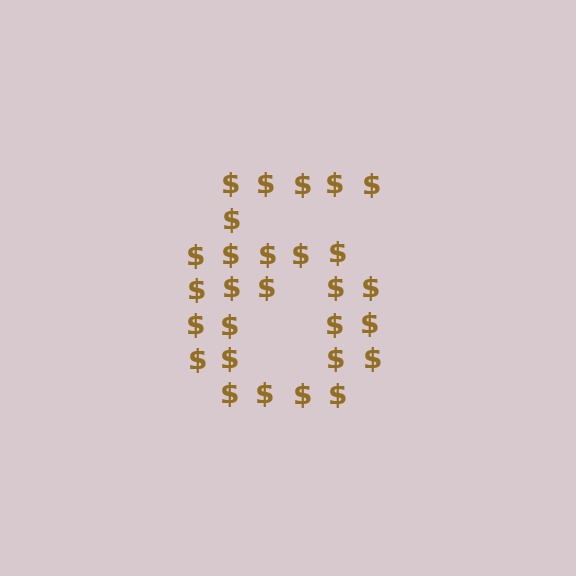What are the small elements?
The small elements are dollar signs.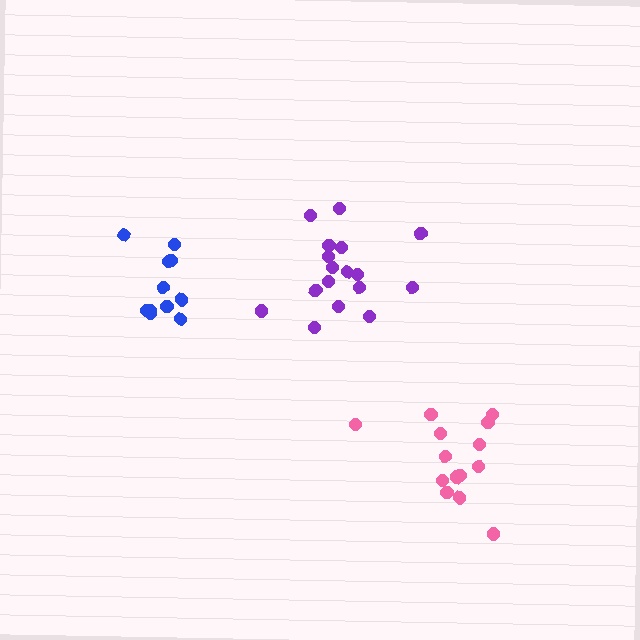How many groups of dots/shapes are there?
There are 3 groups.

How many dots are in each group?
Group 1: 11 dots, Group 2: 15 dots, Group 3: 17 dots (43 total).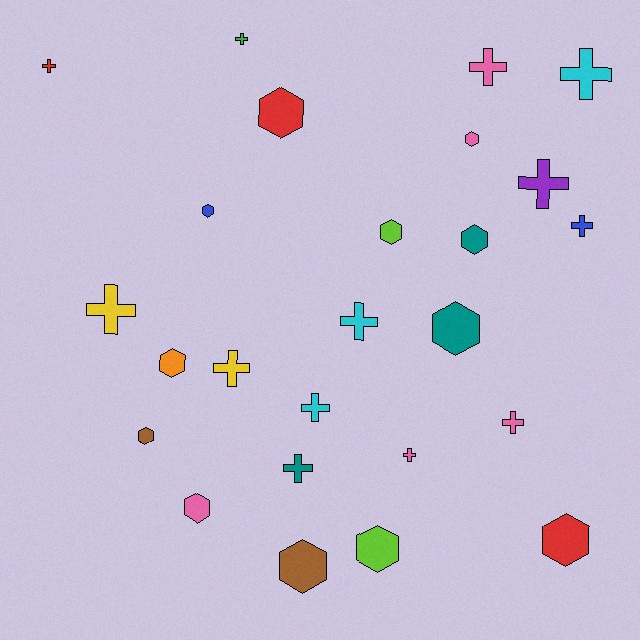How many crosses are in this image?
There are 13 crosses.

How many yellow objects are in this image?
There are 2 yellow objects.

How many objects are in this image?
There are 25 objects.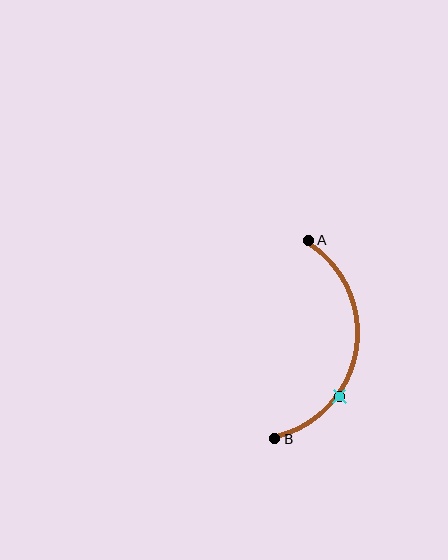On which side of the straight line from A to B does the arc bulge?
The arc bulges to the right of the straight line connecting A and B.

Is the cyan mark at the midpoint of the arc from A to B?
No. The cyan mark lies on the arc but is closer to endpoint B. The arc midpoint would be at the point on the curve equidistant along the arc from both A and B.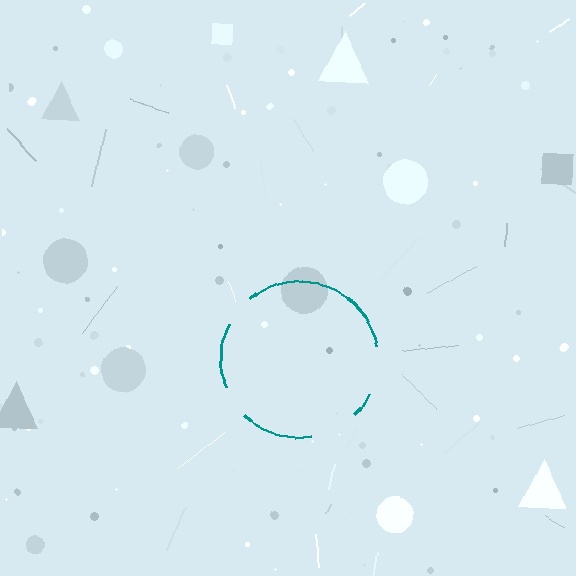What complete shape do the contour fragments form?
The contour fragments form a circle.